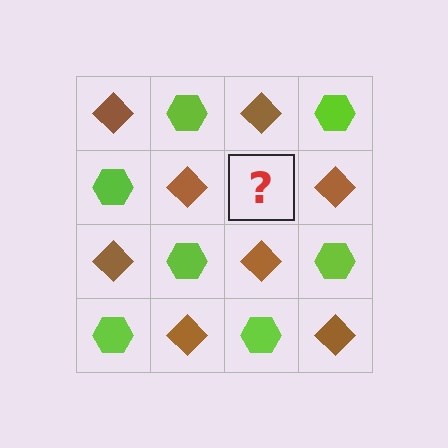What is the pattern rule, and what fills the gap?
The rule is that it alternates brown diamond and lime hexagon in a checkerboard pattern. The gap should be filled with a lime hexagon.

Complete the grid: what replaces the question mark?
The question mark should be replaced with a lime hexagon.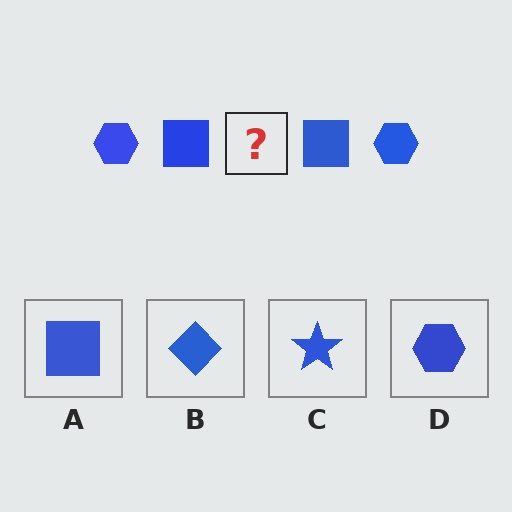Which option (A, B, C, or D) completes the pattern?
D.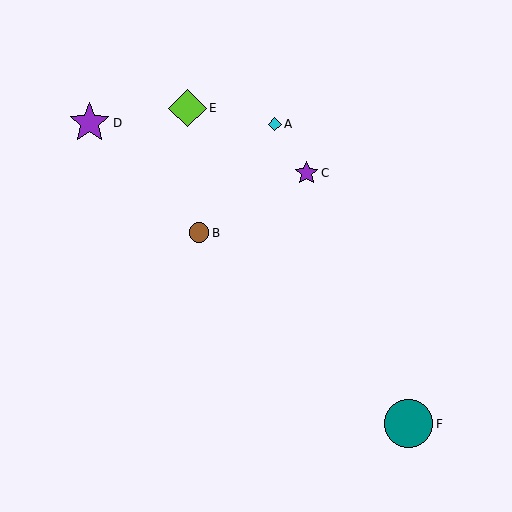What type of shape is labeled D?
Shape D is a purple star.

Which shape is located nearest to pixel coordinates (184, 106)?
The lime diamond (labeled E) at (188, 108) is nearest to that location.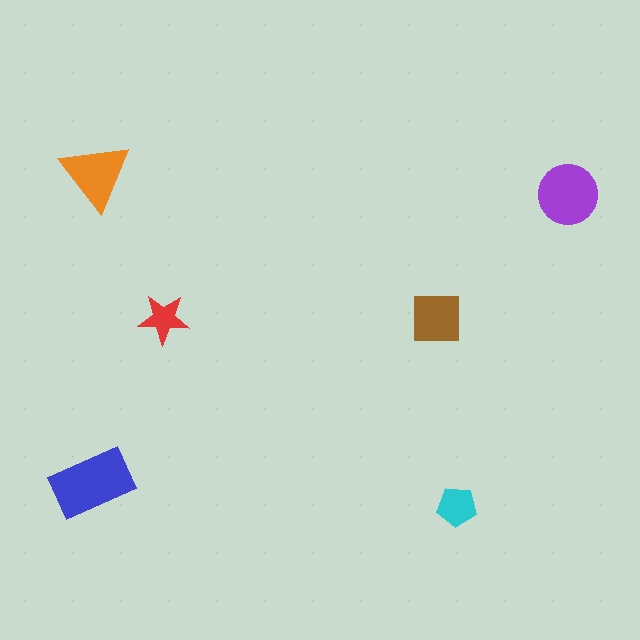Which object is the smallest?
The red star.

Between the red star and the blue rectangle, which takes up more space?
The blue rectangle.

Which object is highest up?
The orange triangle is topmost.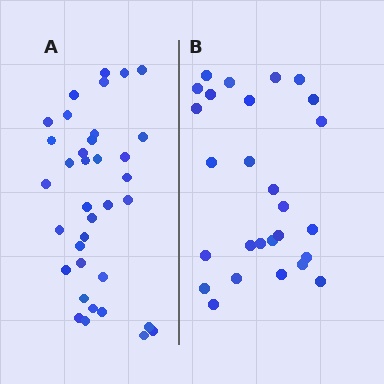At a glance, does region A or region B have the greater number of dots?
Region A (the left region) has more dots.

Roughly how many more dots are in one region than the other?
Region A has roughly 8 or so more dots than region B.